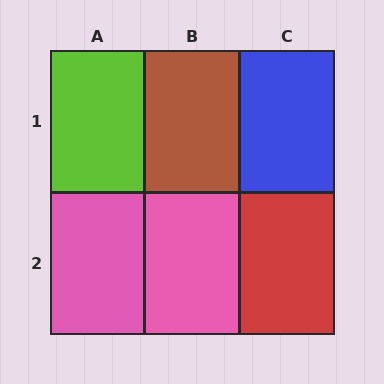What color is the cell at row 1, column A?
Lime.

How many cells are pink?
2 cells are pink.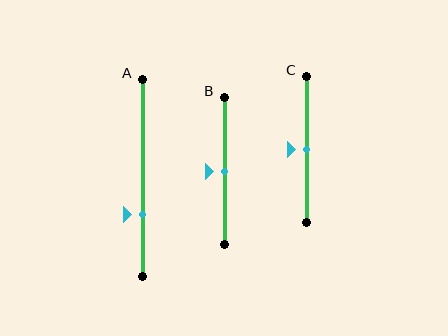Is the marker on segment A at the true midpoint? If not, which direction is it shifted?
No, the marker on segment A is shifted downward by about 19% of the segment length.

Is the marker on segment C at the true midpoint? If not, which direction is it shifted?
Yes, the marker on segment C is at the true midpoint.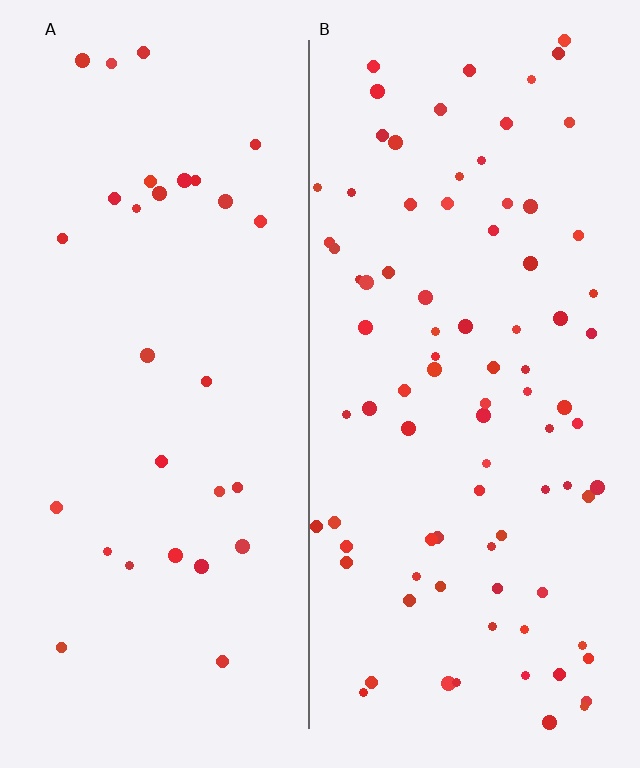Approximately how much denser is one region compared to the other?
Approximately 2.9× — region B over region A.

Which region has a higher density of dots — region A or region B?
B (the right).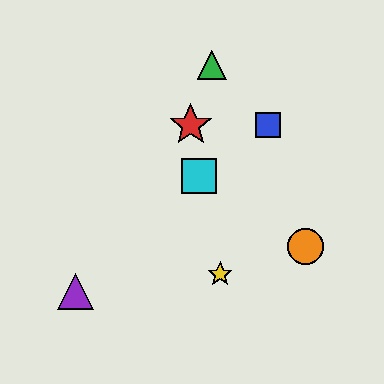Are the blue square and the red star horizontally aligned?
Yes, both are at y≈125.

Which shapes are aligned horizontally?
The red star, the blue square are aligned horizontally.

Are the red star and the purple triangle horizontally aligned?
No, the red star is at y≈125 and the purple triangle is at y≈292.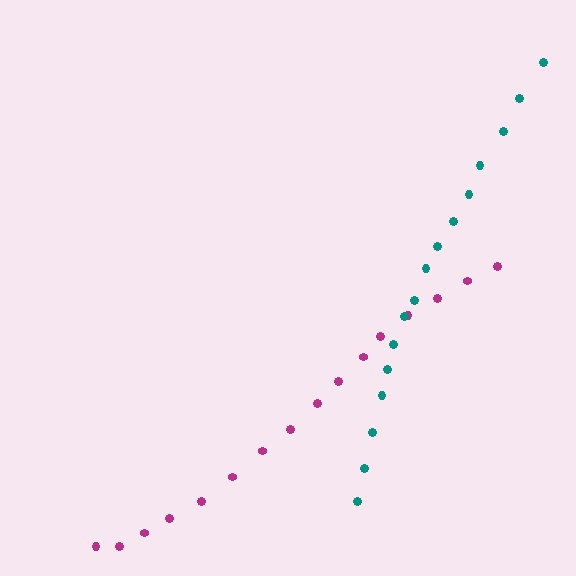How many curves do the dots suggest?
There are 2 distinct paths.